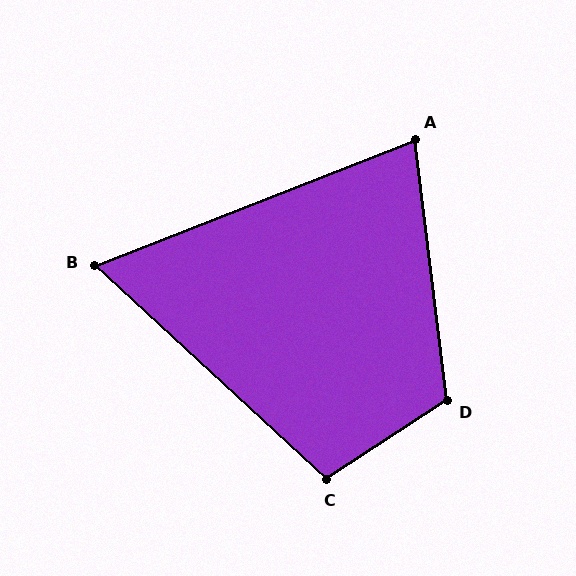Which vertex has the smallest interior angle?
B, at approximately 64 degrees.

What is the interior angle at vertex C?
Approximately 104 degrees (obtuse).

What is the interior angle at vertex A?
Approximately 76 degrees (acute).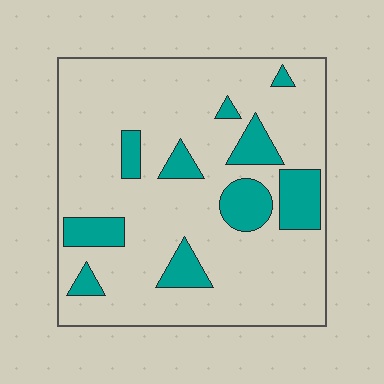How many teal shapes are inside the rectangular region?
10.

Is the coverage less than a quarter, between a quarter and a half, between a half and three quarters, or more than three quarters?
Less than a quarter.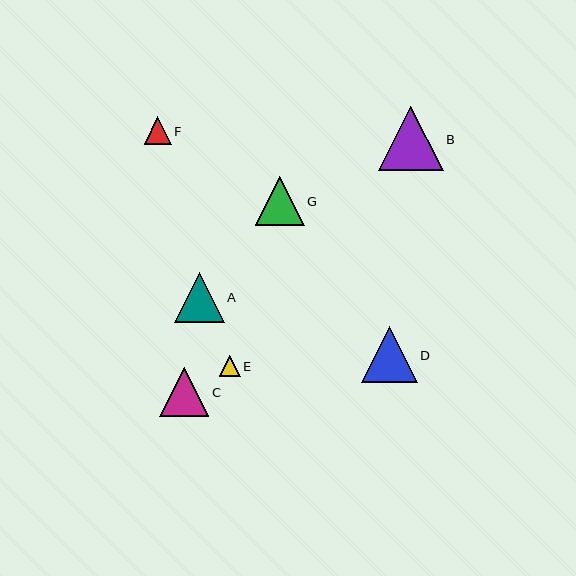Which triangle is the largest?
Triangle B is the largest with a size of approximately 65 pixels.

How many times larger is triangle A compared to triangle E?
Triangle A is approximately 2.4 times the size of triangle E.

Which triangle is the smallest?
Triangle E is the smallest with a size of approximately 21 pixels.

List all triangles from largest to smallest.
From largest to smallest: B, D, A, C, G, F, E.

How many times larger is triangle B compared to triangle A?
Triangle B is approximately 1.3 times the size of triangle A.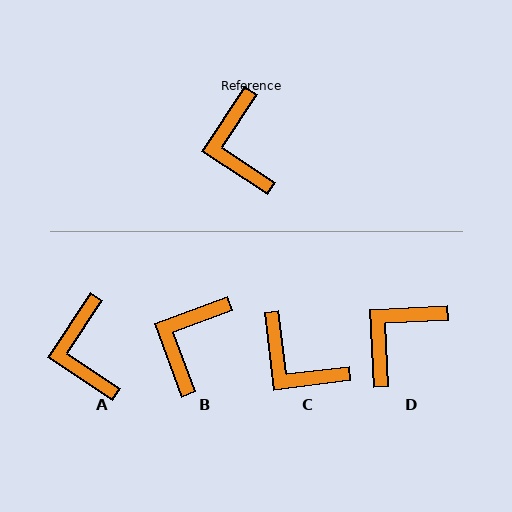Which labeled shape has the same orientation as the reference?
A.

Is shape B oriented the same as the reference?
No, it is off by about 36 degrees.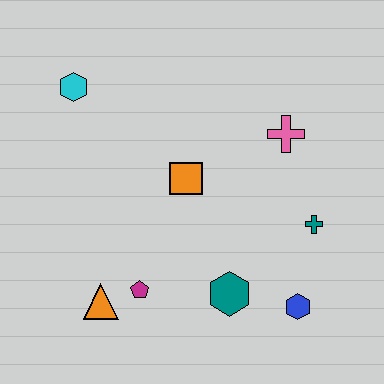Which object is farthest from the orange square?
The blue hexagon is farthest from the orange square.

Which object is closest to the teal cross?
The blue hexagon is closest to the teal cross.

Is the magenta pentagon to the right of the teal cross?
No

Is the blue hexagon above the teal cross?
No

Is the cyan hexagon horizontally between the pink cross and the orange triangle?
No